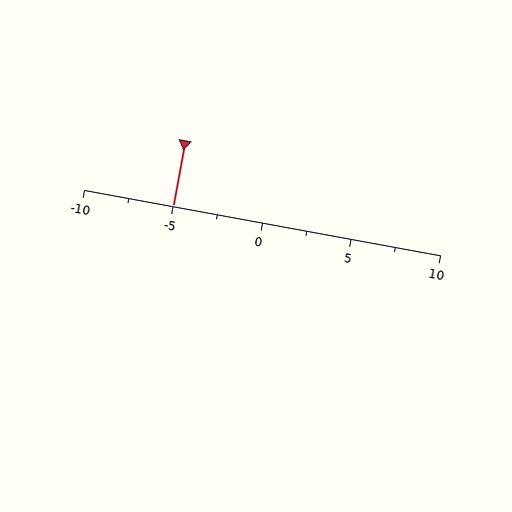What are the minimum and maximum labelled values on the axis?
The axis runs from -10 to 10.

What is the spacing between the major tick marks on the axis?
The major ticks are spaced 5 apart.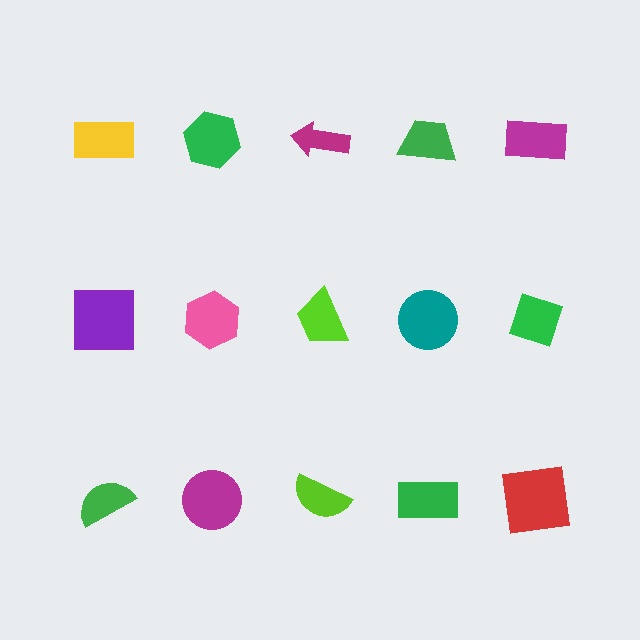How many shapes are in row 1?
5 shapes.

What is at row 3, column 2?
A magenta circle.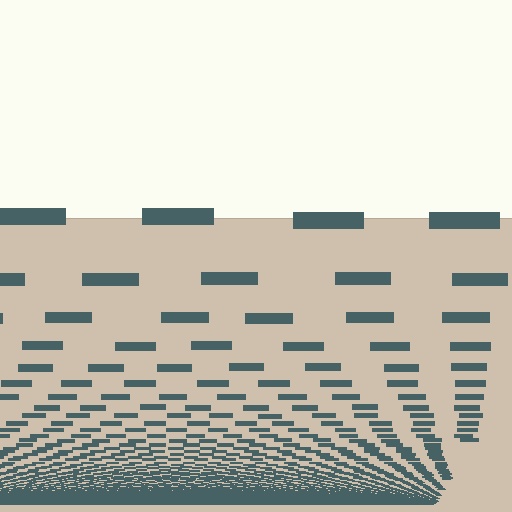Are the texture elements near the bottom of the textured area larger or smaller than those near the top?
Smaller. The gradient is inverted — elements near the bottom are smaller and denser.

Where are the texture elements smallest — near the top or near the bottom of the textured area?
Near the bottom.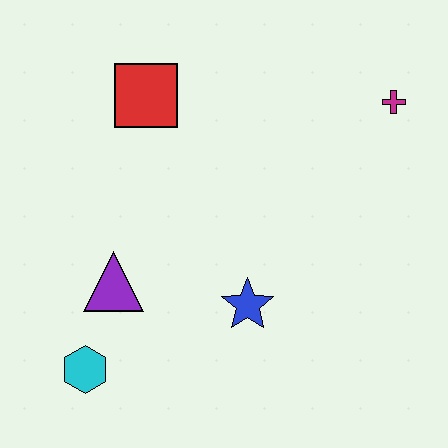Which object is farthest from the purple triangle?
The magenta cross is farthest from the purple triangle.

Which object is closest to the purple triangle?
The cyan hexagon is closest to the purple triangle.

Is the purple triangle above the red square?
No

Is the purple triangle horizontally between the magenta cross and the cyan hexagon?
Yes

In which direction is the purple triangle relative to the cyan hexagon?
The purple triangle is above the cyan hexagon.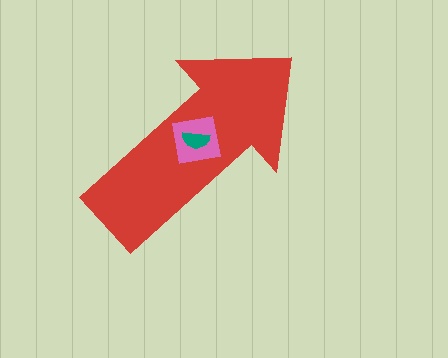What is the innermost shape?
The teal semicircle.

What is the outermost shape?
The red arrow.